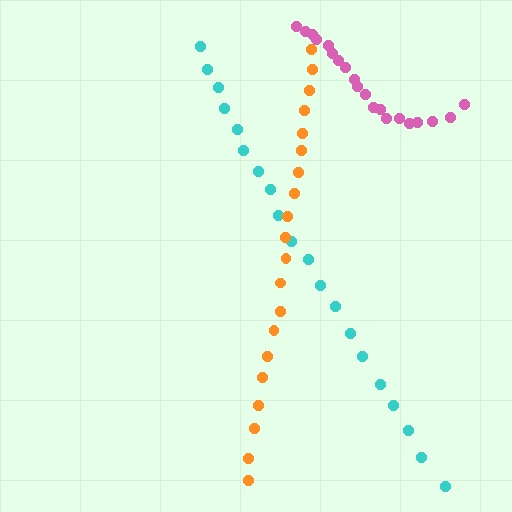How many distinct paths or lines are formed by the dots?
There are 3 distinct paths.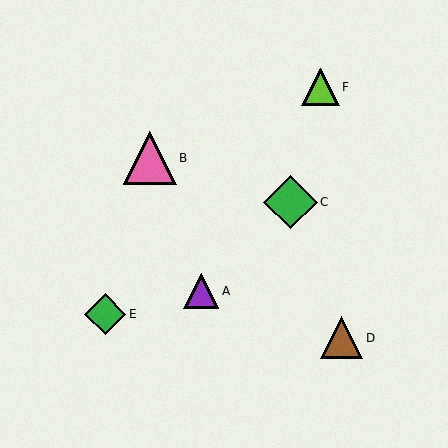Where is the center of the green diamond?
The center of the green diamond is at (290, 202).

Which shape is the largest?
The green diamond (labeled C) is the largest.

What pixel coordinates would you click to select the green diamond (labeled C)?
Click at (290, 202) to select the green diamond C.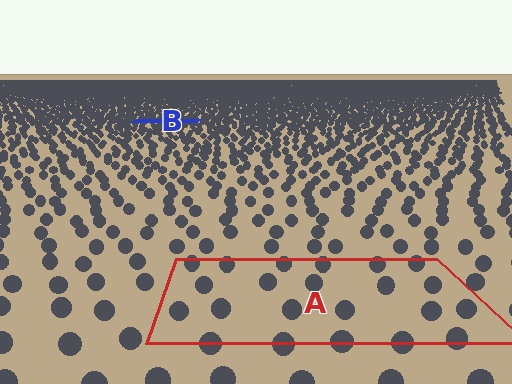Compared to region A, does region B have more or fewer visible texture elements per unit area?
Region B has more texture elements per unit area — they are packed more densely because it is farther away.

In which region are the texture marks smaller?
The texture marks are smaller in region B, because it is farther away.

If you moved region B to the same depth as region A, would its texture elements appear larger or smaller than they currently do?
They would appear larger. At a closer depth, the same texture elements are projected at a bigger on-screen size.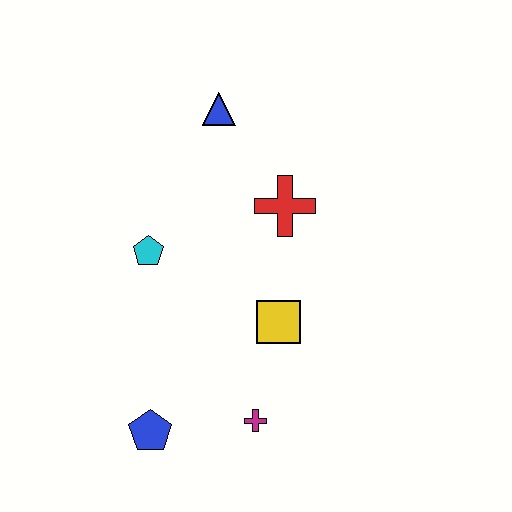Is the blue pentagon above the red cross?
No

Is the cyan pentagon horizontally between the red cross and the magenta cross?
No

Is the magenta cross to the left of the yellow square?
Yes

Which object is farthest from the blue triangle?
The blue pentagon is farthest from the blue triangle.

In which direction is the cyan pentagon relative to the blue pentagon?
The cyan pentagon is above the blue pentagon.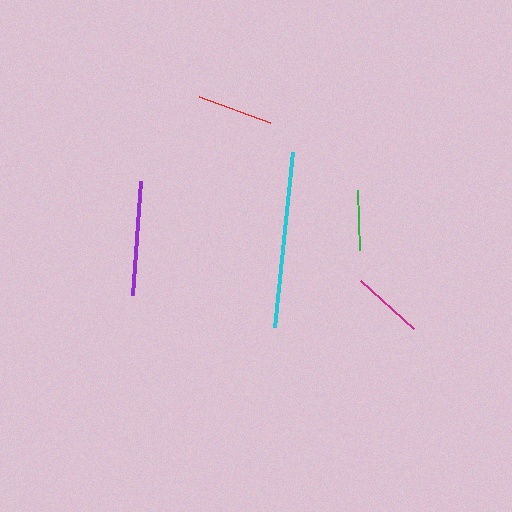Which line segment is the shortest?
The green line is the shortest at approximately 60 pixels.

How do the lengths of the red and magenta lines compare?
The red and magenta lines are approximately the same length.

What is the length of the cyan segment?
The cyan segment is approximately 176 pixels long.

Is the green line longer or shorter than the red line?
The red line is longer than the green line.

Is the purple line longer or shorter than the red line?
The purple line is longer than the red line.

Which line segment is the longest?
The cyan line is the longest at approximately 176 pixels.